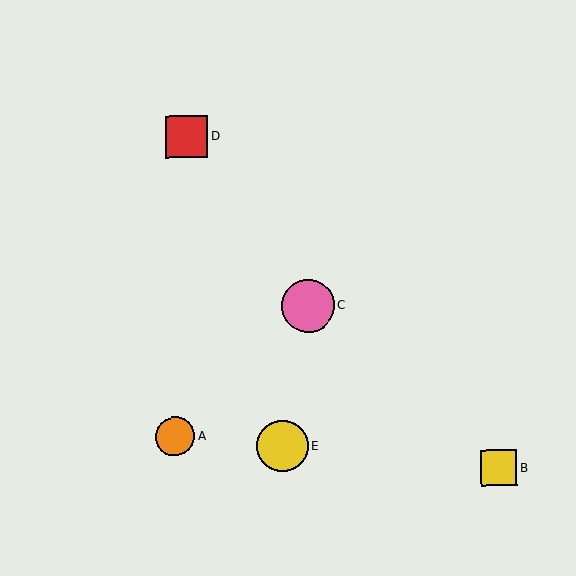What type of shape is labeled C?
Shape C is a pink circle.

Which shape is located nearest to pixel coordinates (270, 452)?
The yellow circle (labeled E) at (282, 446) is nearest to that location.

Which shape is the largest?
The pink circle (labeled C) is the largest.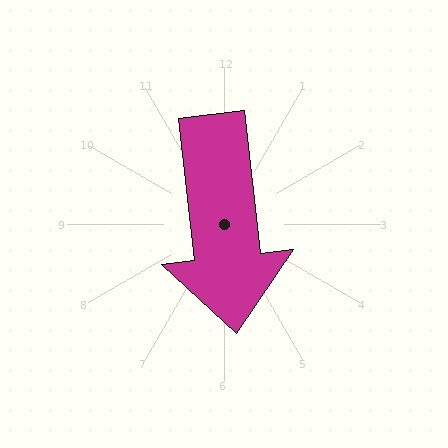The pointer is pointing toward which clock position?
Roughly 6 o'clock.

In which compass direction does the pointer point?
South.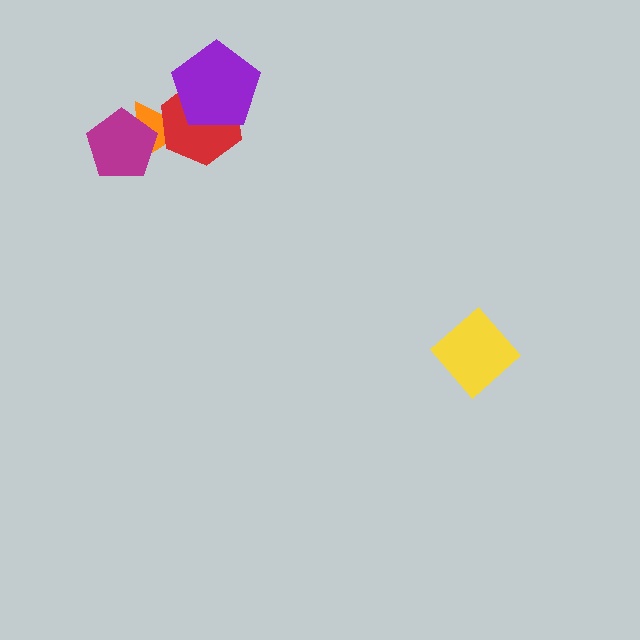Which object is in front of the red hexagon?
The purple pentagon is in front of the red hexagon.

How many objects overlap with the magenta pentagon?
1 object overlaps with the magenta pentagon.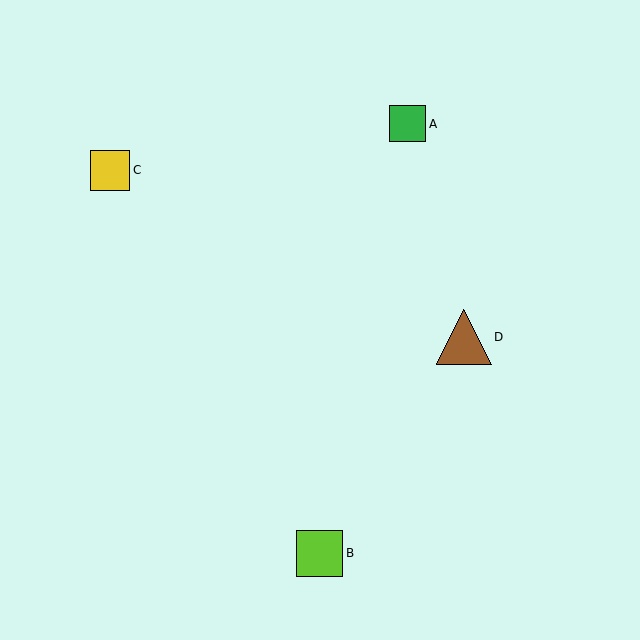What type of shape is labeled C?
Shape C is a yellow square.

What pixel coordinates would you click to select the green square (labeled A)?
Click at (408, 124) to select the green square A.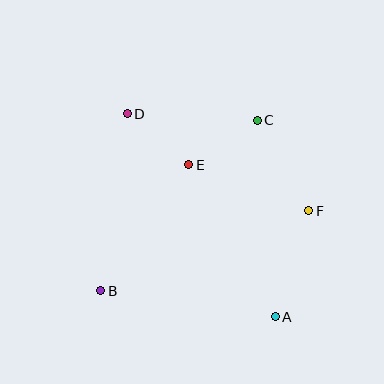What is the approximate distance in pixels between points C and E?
The distance between C and E is approximately 82 pixels.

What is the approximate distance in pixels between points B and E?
The distance between B and E is approximately 154 pixels.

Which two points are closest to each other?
Points D and E are closest to each other.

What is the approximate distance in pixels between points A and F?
The distance between A and F is approximately 111 pixels.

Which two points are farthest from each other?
Points A and D are farthest from each other.